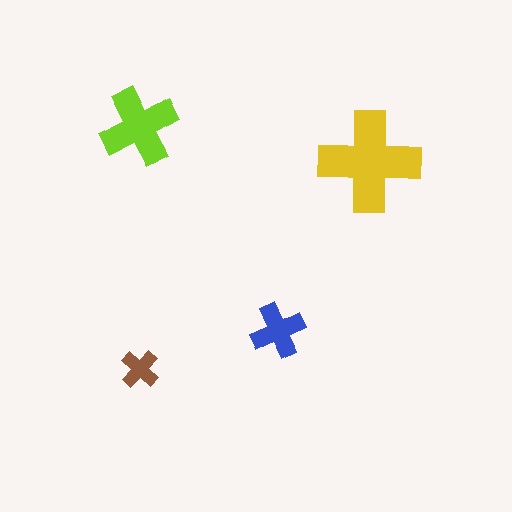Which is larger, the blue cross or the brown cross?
The blue one.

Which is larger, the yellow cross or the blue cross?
The yellow one.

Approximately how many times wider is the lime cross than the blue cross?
About 1.5 times wider.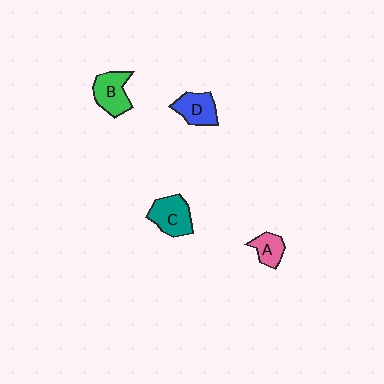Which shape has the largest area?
Shape C (teal).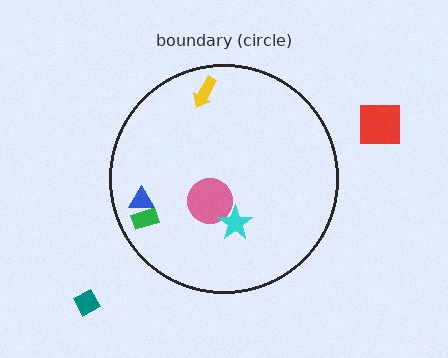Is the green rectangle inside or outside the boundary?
Inside.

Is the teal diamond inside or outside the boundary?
Outside.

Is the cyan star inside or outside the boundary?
Inside.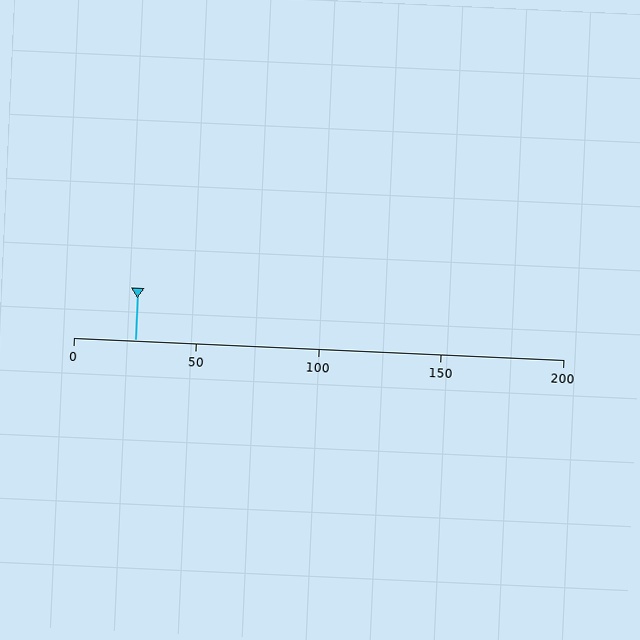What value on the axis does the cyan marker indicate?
The marker indicates approximately 25.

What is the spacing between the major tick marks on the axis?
The major ticks are spaced 50 apart.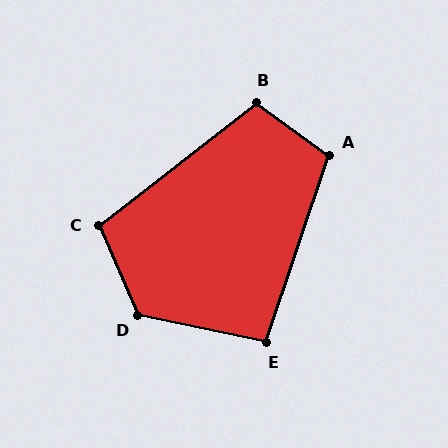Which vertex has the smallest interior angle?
E, at approximately 97 degrees.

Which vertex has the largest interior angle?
D, at approximately 126 degrees.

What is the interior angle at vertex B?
Approximately 106 degrees (obtuse).